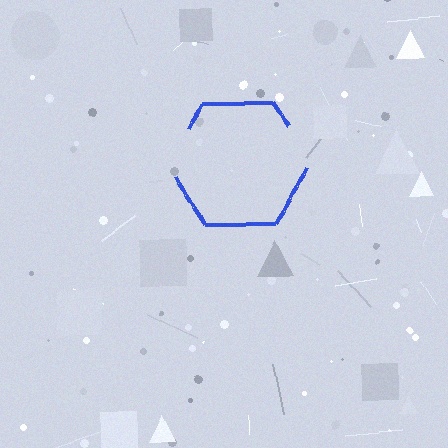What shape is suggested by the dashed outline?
The dashed outline suggests a hexagon.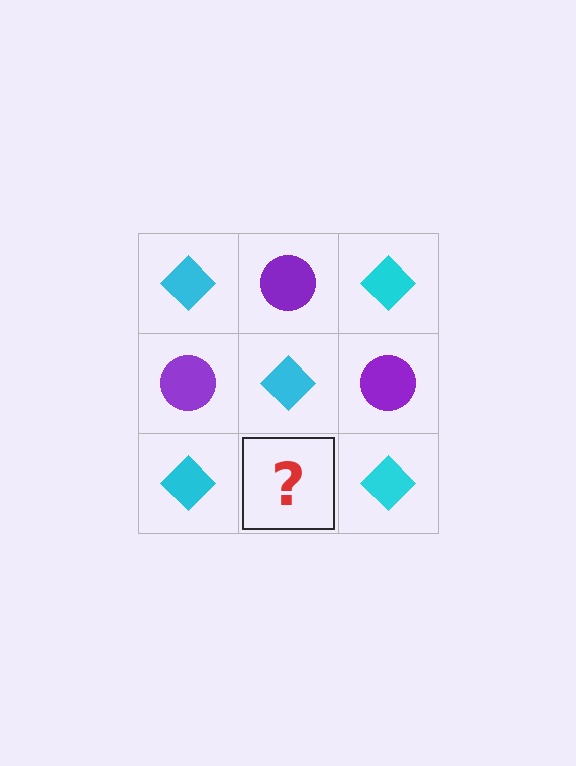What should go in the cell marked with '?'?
The missing cell should contain a purple circle.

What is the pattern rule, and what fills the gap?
The rule is that it alternates cyan diamond and purple circle in a checkerboard pattern. The gap should be filled with a purple circle.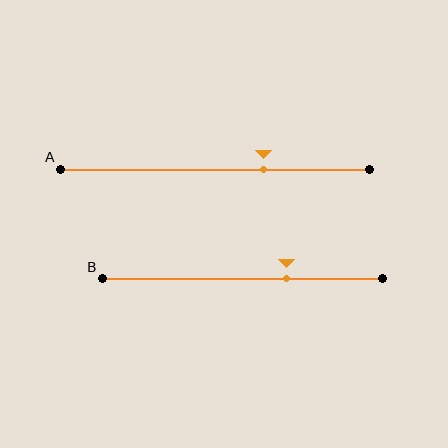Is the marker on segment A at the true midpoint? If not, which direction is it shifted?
No, the marker on segment A is shifted to the right by about 16% of the segment length.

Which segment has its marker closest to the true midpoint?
Segment A has its marker closest to the true midpoint.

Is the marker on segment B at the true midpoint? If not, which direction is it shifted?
No, the marker on segment B is shifted to the right by about 16% of the segment length.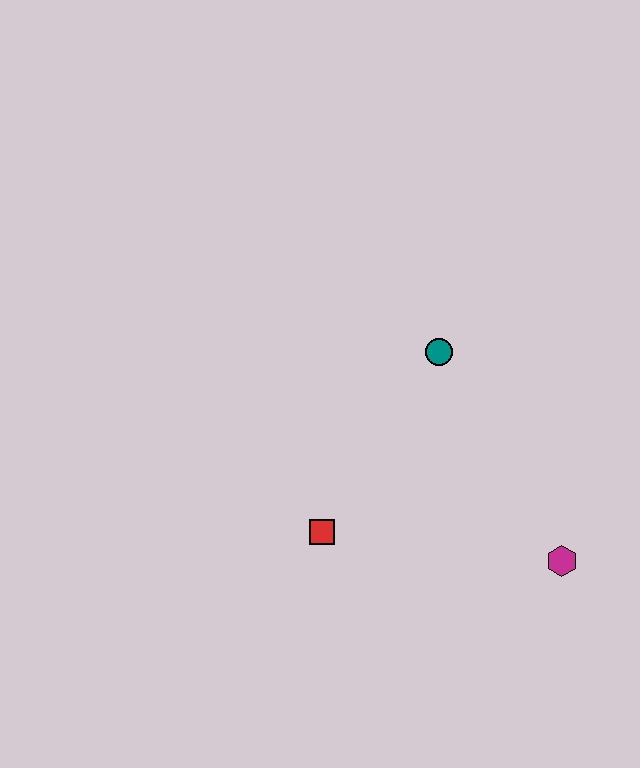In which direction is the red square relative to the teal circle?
The red square is below the teal circle.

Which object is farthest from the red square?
The magenta hexagon is farthest from the red square.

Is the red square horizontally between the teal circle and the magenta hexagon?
No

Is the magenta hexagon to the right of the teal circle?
Yes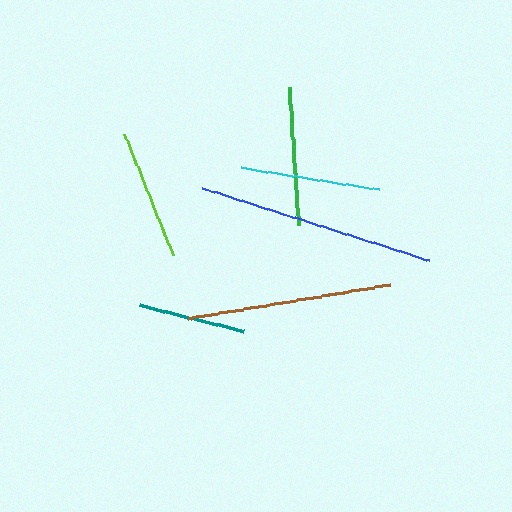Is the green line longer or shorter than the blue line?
The blue line is longer than the green line.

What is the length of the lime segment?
The lime segment is approximately 131 pixels long.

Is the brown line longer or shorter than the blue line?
The blue line is longer than the brown line.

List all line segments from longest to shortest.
From longest to shortest: blue, brown, cyan, green, lime, teal.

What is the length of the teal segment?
The teal segment is approximately 107 pixels long.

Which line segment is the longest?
The blue line is the longest at approximately 238 pixels.